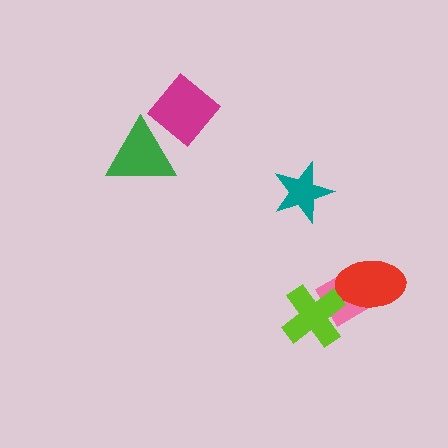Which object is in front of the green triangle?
The magenta diamond is in front of the green triangle.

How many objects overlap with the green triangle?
1 object overlaps with the green triangle.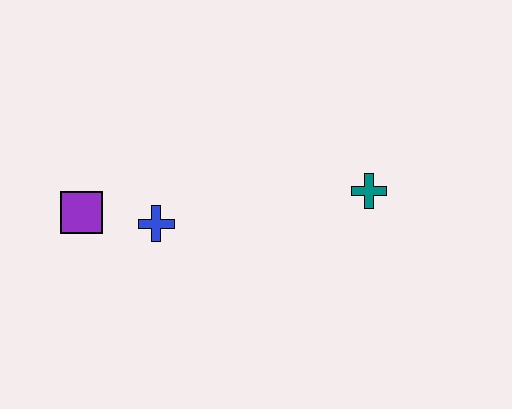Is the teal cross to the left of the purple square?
No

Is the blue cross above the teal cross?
No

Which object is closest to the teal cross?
The blue cross is closest to the teal cross.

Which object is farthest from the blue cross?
The teal cross is farthest from the blue cross.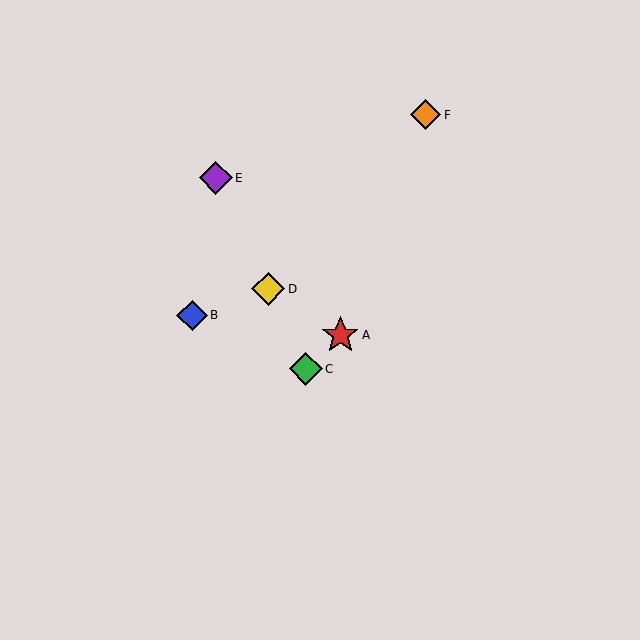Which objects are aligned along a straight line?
Objects C, D, E are aligned along a straight line.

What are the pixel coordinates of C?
Object C is at (306, 369).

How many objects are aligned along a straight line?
3 objects (C, D, E) are aligned along a straight line.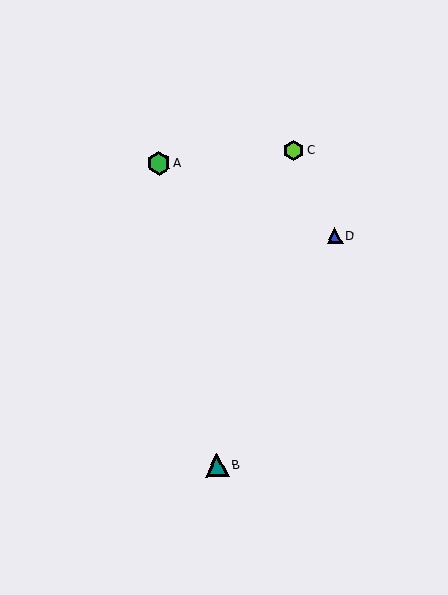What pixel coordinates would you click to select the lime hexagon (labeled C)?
Click at (294, 150) to select the lime hexagon C.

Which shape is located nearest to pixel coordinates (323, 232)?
The blue triangle (labeled D) at (334, 236) is nearest to that location.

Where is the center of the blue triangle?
The center of the blue triangle is at (334, 236).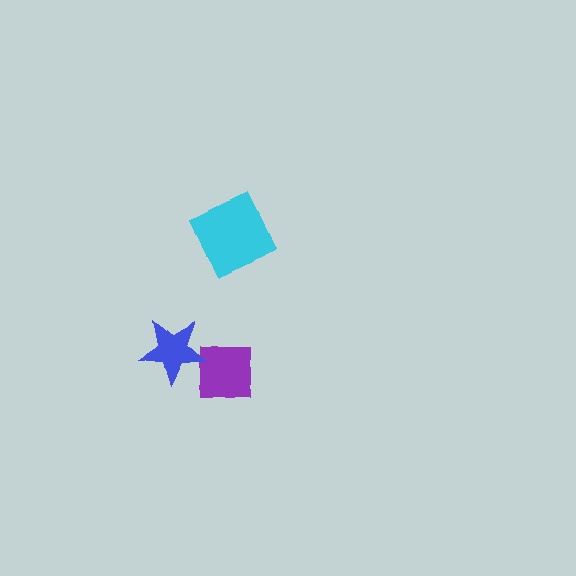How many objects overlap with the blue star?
1 object overlaps with the blue star.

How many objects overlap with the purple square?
1 object overlaps with the purple square.